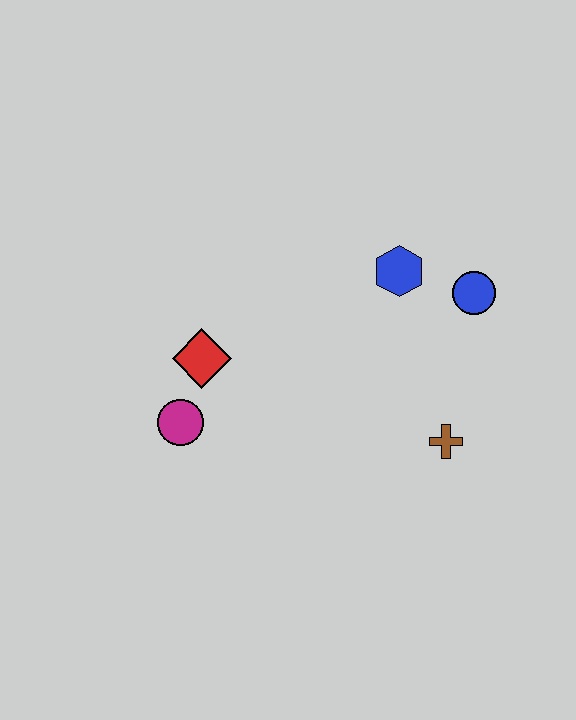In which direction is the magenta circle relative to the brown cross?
The magenta circle is to the left of the brown cross.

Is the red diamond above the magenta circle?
Yes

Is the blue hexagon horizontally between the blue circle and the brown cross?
No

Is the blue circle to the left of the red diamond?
No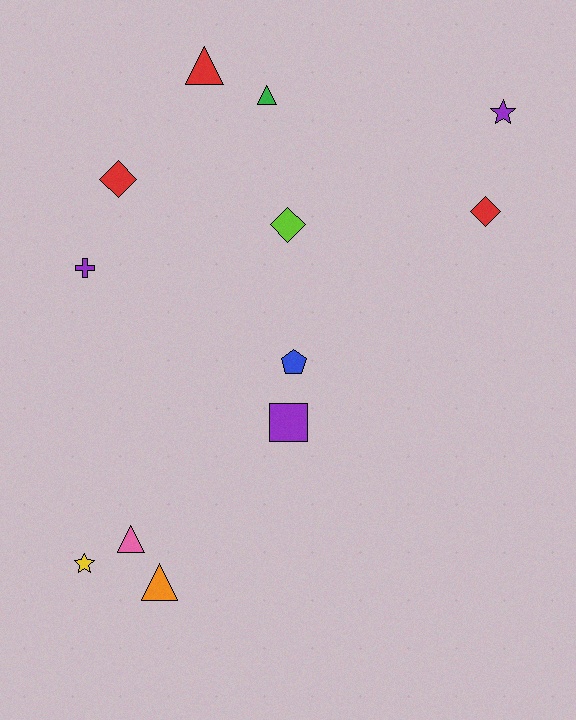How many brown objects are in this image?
There are no brown objects.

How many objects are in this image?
There are 12 objects.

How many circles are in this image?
There are no circles.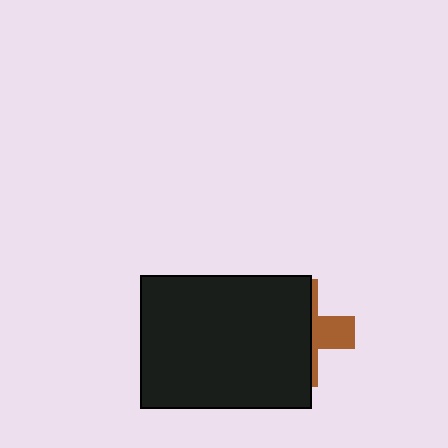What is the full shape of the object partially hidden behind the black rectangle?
The partially hidden object is a brown cross.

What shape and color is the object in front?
The object in front is a black rectangle.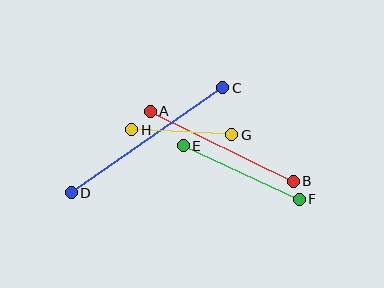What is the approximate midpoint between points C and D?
The midpoint is at approximately (147, 140) pixels.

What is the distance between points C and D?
The distance is approximately 184 pixels.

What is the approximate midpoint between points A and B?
The midpoint is at approximately (222, 146) pixels.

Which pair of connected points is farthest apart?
Points C and D are farthest apart.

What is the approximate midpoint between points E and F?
The midpoint is at approximately (241, 172) pixels.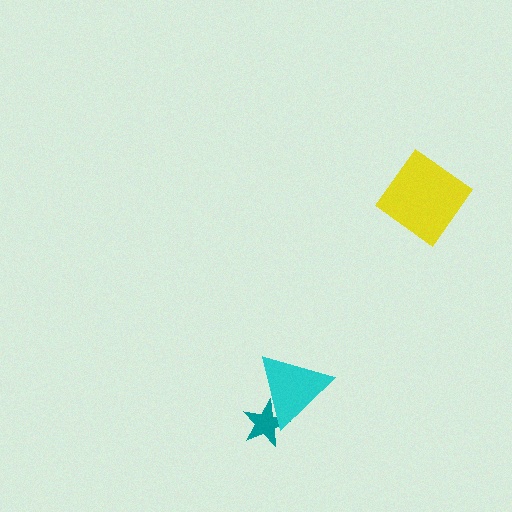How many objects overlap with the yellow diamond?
0 objects overlap with the yellow diamond.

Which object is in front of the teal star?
The cyan triangle is in front of the teal star.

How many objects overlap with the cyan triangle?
1 object overlaps with the cyan triangle.